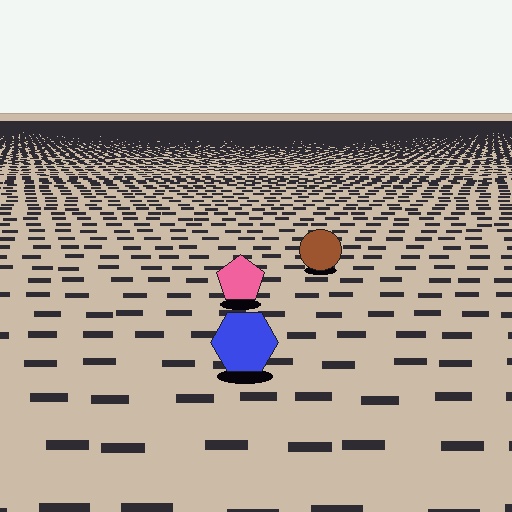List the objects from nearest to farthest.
From nearest to farthest: the blue hexagon, the pink pentagon, the brown circle.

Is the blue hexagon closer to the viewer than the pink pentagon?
Yes. The blue hexagon is closer — you can tell from the texture gradient: the ground texture is coarser near it.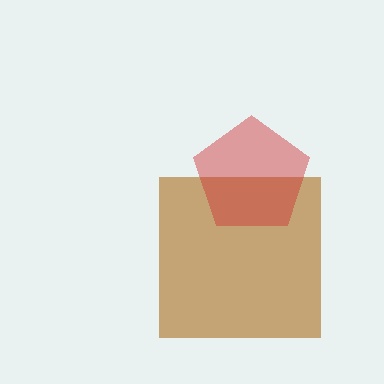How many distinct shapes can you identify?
There are 2 distinct shapes: a brown square, a red pentagon.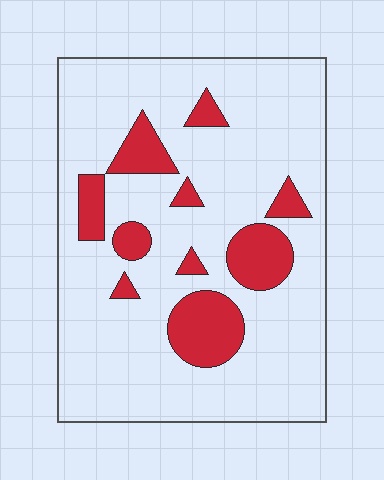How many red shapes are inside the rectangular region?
10.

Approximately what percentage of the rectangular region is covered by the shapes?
Approximately 20%.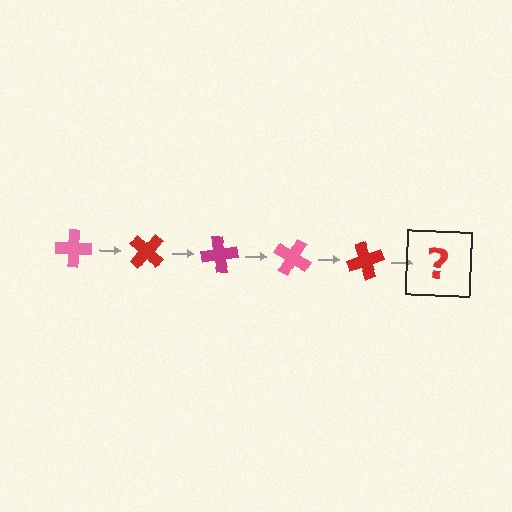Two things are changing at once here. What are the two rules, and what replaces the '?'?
The two rules are that it rotates 40 degrees each step and the color cycles through pink, red, and magenta. The '?' should be a magenta cross, rotated 200 degrees from the start.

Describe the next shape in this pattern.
It should be a magenta cross, rotated 200 degrees from the start.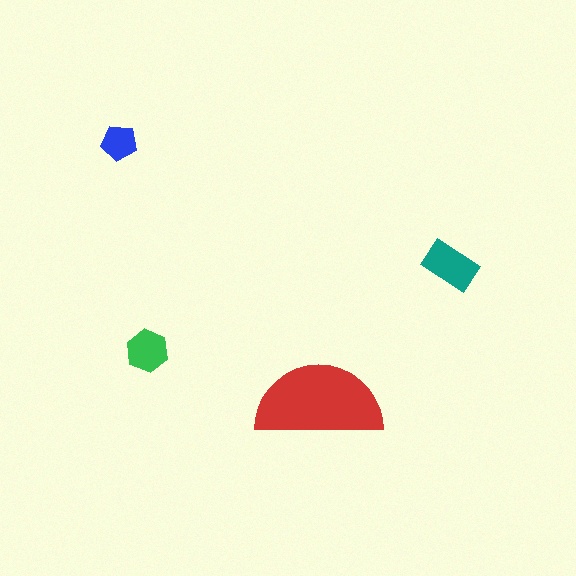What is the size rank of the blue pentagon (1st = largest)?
4th.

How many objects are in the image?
There are 4 objects in the image.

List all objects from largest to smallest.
The red semicircle, the teal rectangle, the green hexagon, the blue pentagon.